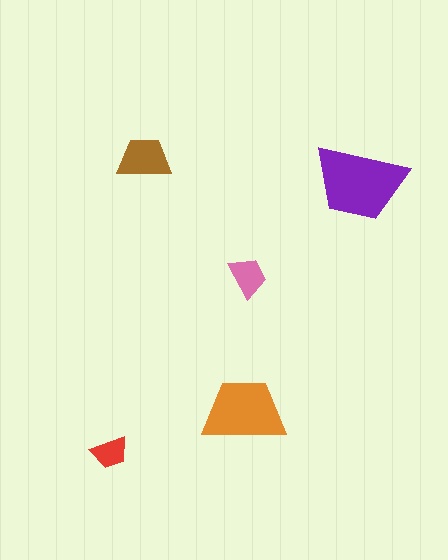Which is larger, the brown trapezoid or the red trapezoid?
The brown one.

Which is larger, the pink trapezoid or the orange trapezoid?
The orange one.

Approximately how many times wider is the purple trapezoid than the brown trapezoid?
About 1.5 times wider.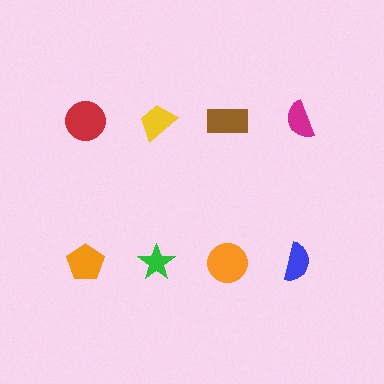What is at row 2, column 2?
A green star.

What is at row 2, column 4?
A blue semicircle.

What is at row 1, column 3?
A brown rectangle.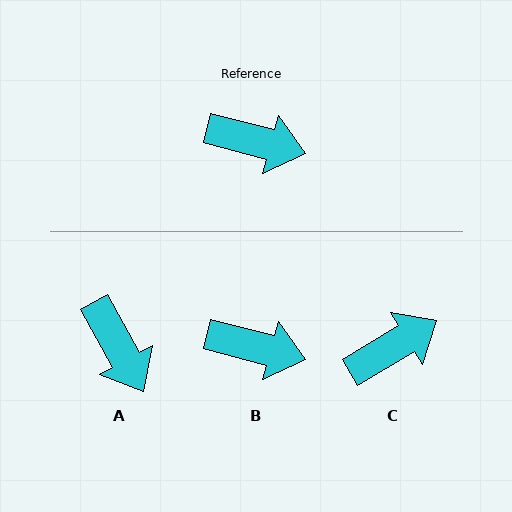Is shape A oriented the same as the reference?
No, it is off by about 46 degrees.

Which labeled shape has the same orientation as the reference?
B.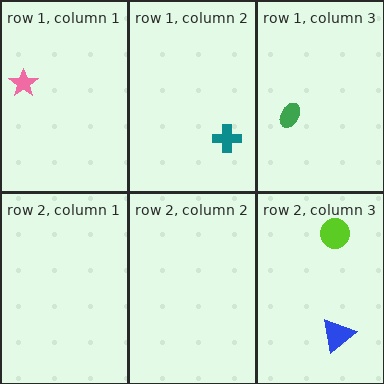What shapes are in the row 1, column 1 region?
The pink star.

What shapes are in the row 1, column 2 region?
The teal cross.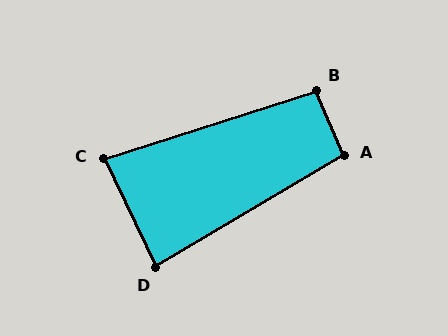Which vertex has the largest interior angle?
A, at approximately 98 degrees.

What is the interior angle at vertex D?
Approximately 85 degrees (acute).